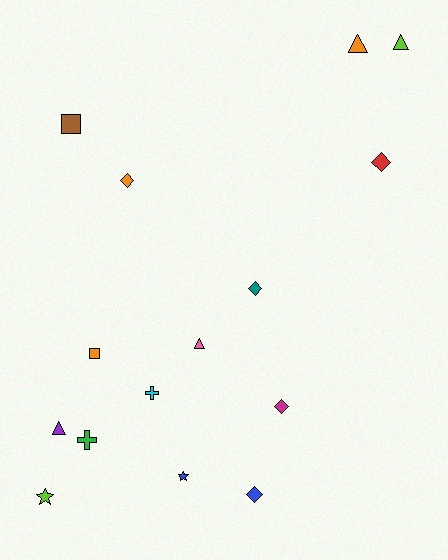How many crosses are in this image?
There are 2 crosses.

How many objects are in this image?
There are 15 objects.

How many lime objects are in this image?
There are 2 lime objects.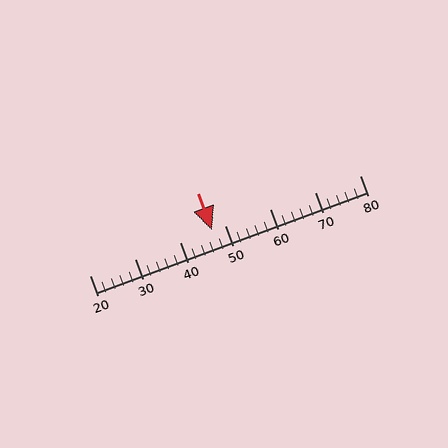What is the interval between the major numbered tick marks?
The major tick marks are spaced 10 units apart.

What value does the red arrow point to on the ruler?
The red arrow points to approximately 47.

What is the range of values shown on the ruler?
The ruler shows values from 20 to 80.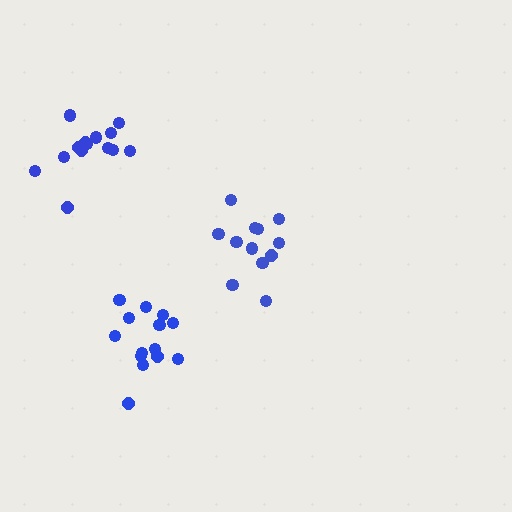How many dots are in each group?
Group 1: 12 dots, Group 2: 14 dots, Group 3: 14 dots (40 total).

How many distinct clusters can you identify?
There are 3 distinct clusters.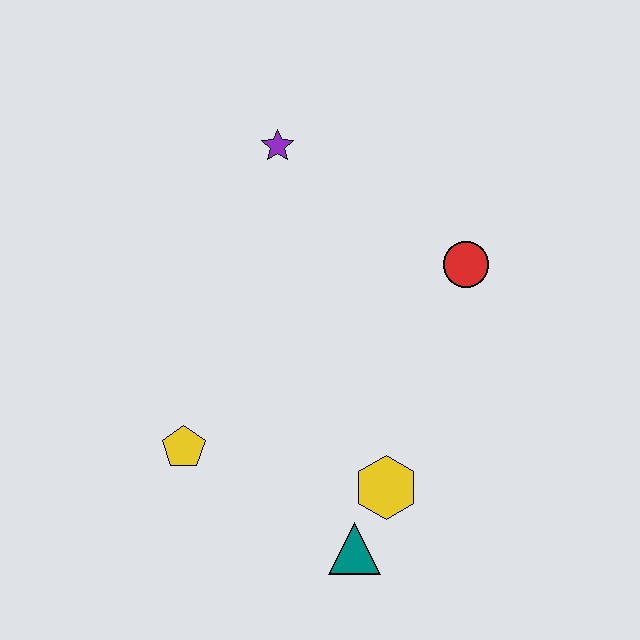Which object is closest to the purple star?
The red circle is closest to the purple star.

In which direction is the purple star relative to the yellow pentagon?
The purple star is above the yellow pentagon.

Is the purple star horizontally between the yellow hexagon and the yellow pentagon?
Yes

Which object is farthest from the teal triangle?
The purple star is farthest from the teal triangle.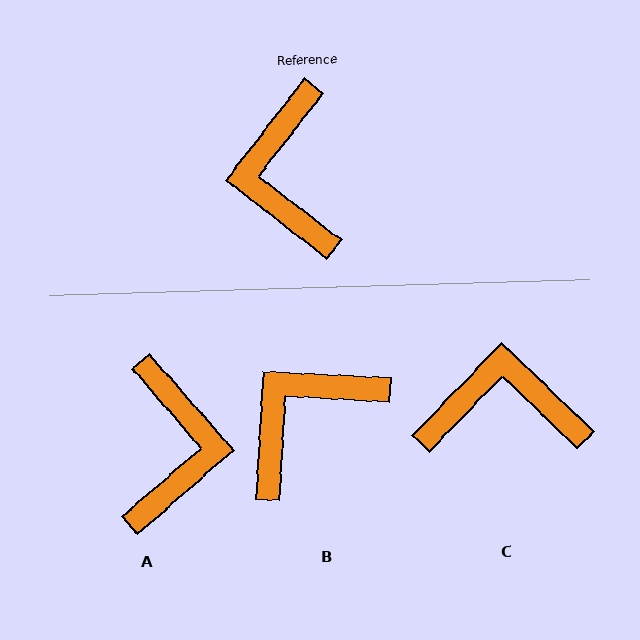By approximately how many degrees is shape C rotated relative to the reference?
Approximately 96 degrees clockwise.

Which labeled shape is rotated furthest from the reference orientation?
A, about 169 degrees away.